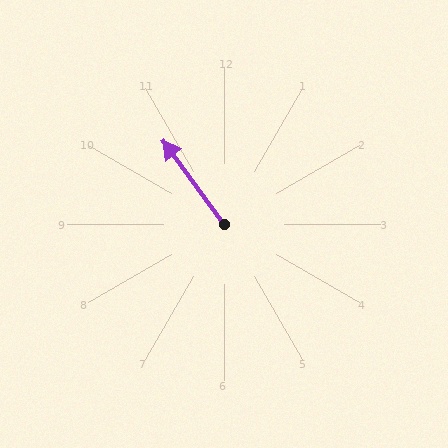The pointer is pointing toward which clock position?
Roughly 11 o'clock.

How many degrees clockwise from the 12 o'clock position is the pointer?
Approximately 324 degrees.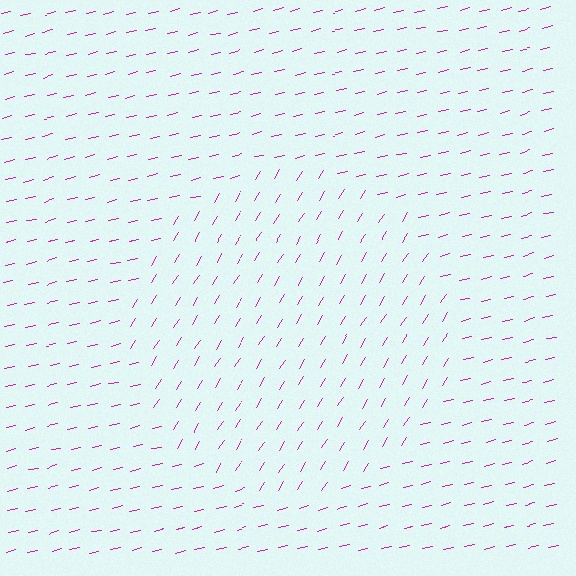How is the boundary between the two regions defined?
The boundary is defined purely by a change in line orientation (approximately 45 degrees difference). All lines are the same color and thickness.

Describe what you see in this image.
The image is filled with small magenta line segments. A circle region in the image has lines oriented differently from the surrounding lines, creating a visible texture boundary.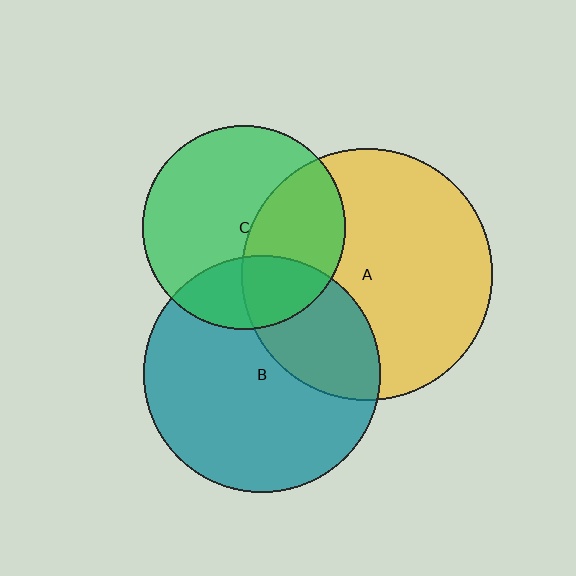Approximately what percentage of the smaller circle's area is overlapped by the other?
Approximately 40%.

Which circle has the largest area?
Circle A (yellow).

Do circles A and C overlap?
Yes.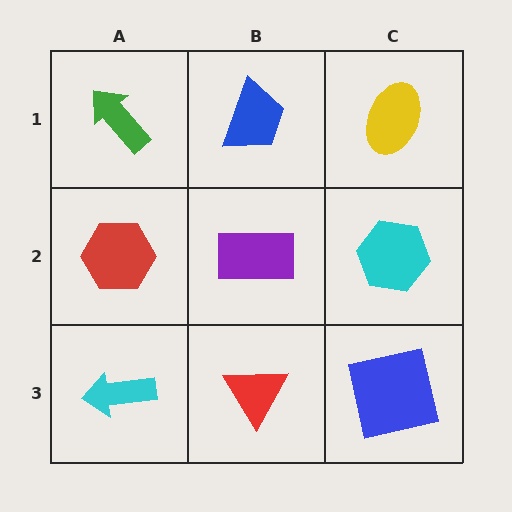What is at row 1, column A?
A green arrow.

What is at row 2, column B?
A purple rectangle.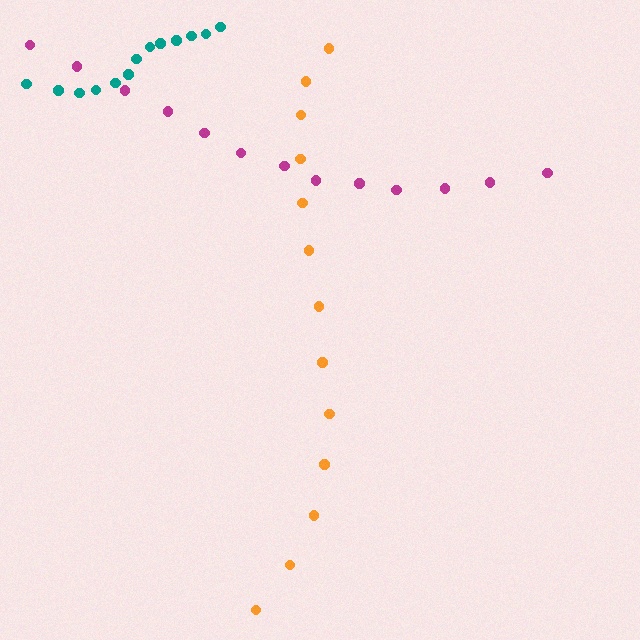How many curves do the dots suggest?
There are 3 distinct paths.